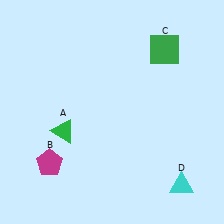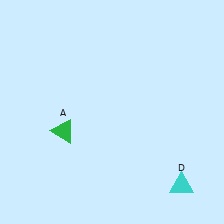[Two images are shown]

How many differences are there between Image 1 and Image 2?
There are 2 differences between the two images.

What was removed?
The magenta pentagon (B), the green square (C) were removed in Image 2.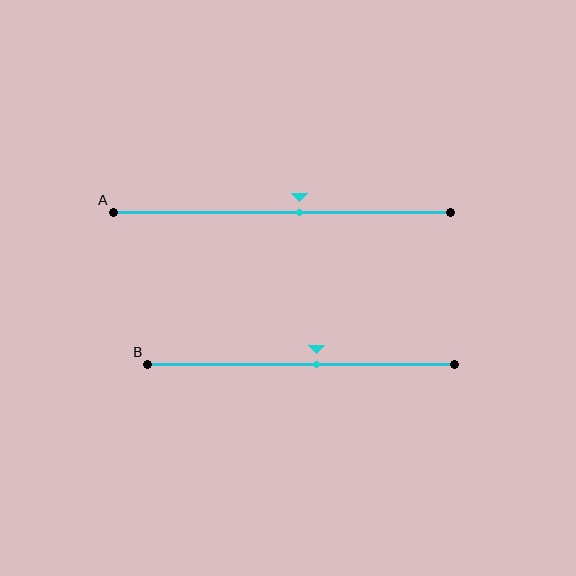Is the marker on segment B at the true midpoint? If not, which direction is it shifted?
No, the marker on segment B is shifted to the right by about 5% of the segment length.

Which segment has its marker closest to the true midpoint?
Segment A has its marker closest to the true midpoint.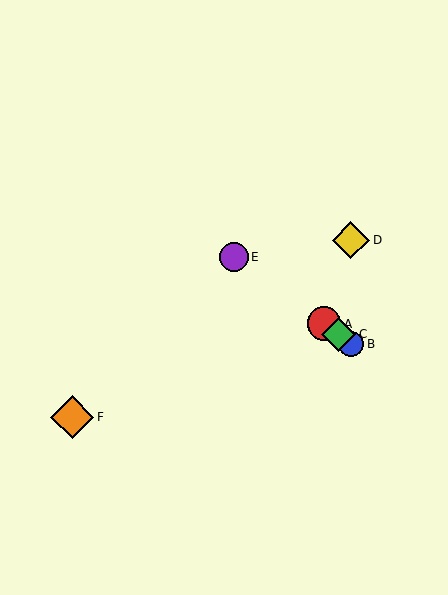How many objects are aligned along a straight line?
4 objects (A, B, C, E) are aligned along a straight line.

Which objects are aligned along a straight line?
Objects A, B, C, E are aligned along a straight line.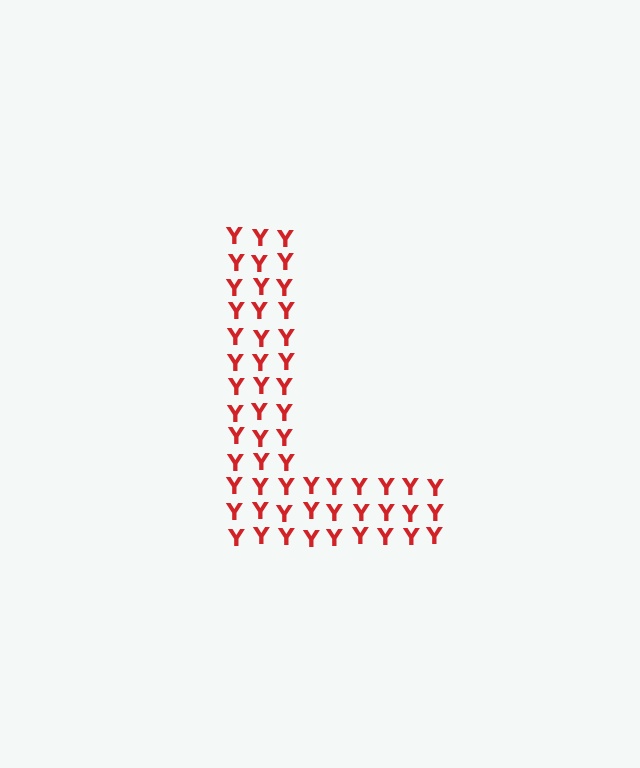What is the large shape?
The large shape is the letter L.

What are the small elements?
The small elements are letter Y's.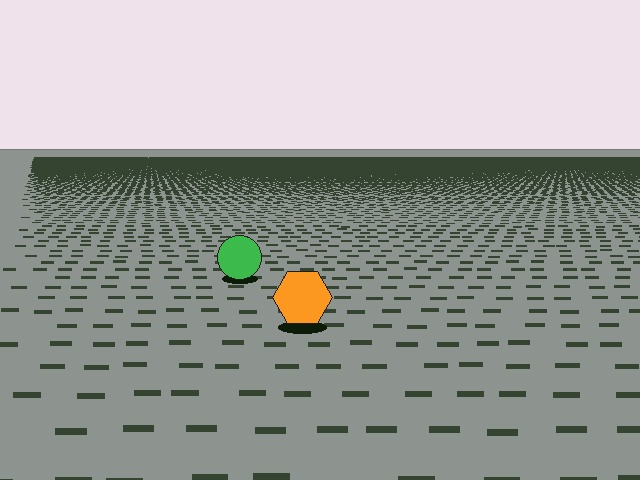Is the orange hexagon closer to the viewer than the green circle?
Yes. The orange hexagon is closer — you can tell from the texture gradient: the ground texture is coarser near it.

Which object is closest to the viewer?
The orange hexagon is closest. The texture marks near it are larger and more spread out.